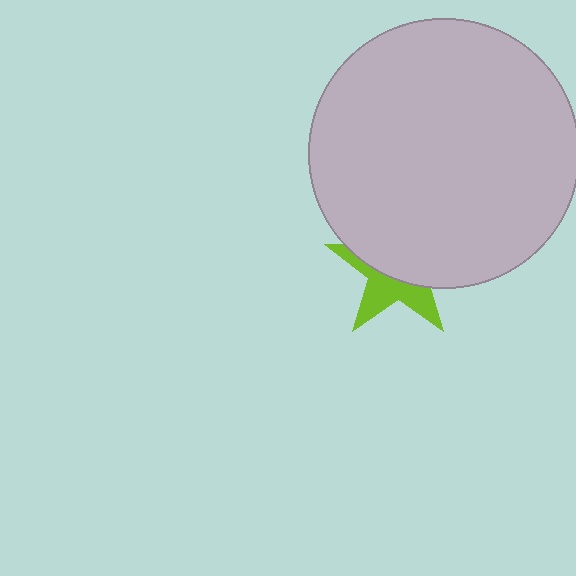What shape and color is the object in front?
The object in front is a light gray circle.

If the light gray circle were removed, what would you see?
You would see the complete lime star.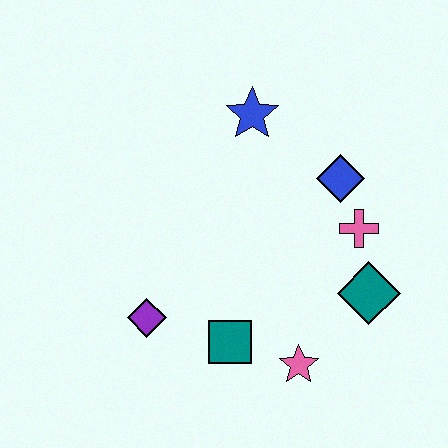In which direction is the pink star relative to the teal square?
The pink star is to the right of the teal square.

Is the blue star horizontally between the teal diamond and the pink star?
No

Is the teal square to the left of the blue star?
Yes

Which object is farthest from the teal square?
The blue star is farthest from the teal square.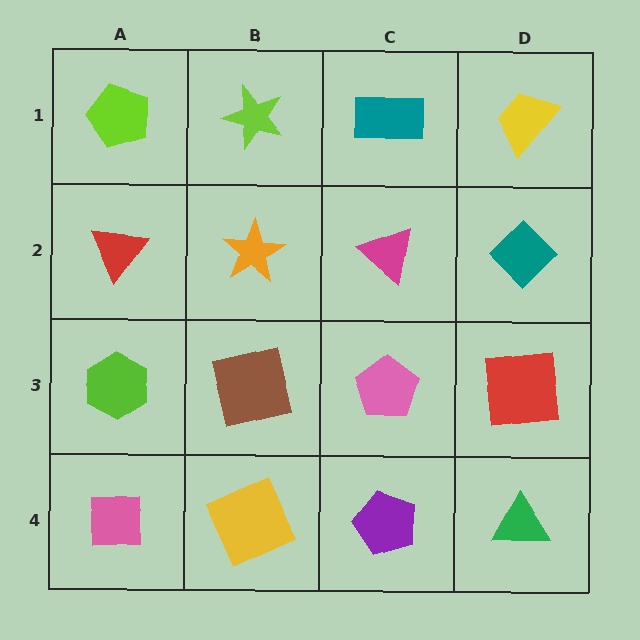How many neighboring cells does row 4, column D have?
2.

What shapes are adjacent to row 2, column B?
A lime star (row 1, column B), a brown square (row 3, column B), a red triangle (row 2, column A), a magenta triangle (row 2, column C).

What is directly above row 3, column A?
A red triangle.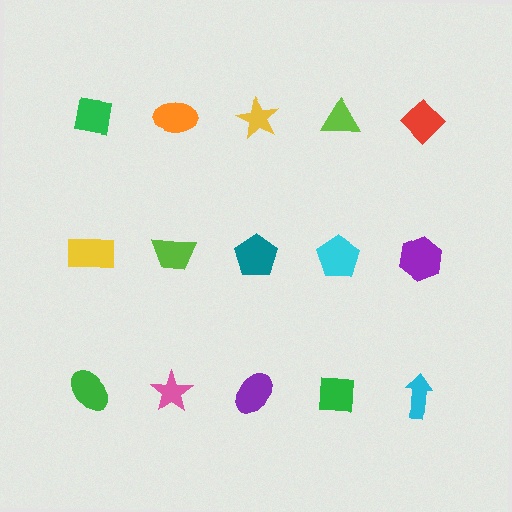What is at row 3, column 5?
A cyan arrow.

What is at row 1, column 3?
A yellow star.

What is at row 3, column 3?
A purple ellipse.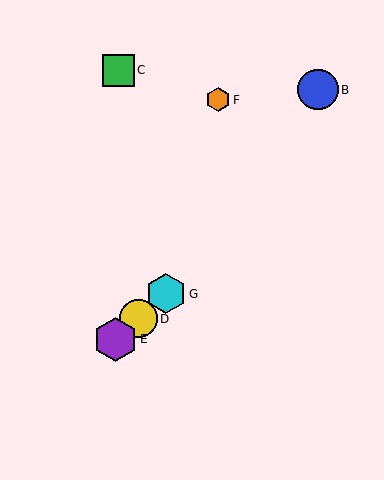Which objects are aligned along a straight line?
Objects A, D, E, G are aligned along a straight line.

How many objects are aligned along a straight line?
4 objects (A, D, E, G) are aligned along a straight line.